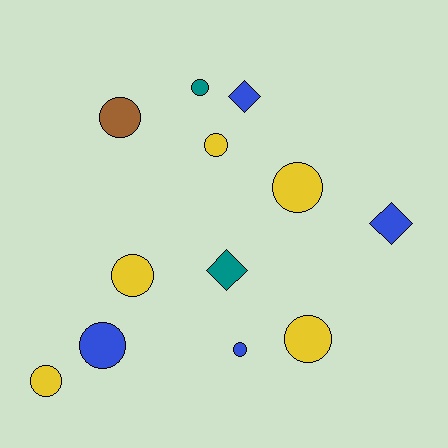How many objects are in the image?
There are 12 objects.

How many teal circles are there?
There is 1 teal circle.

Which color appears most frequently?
Yellow, with 5 objects.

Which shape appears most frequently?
Circle, with 9 objects.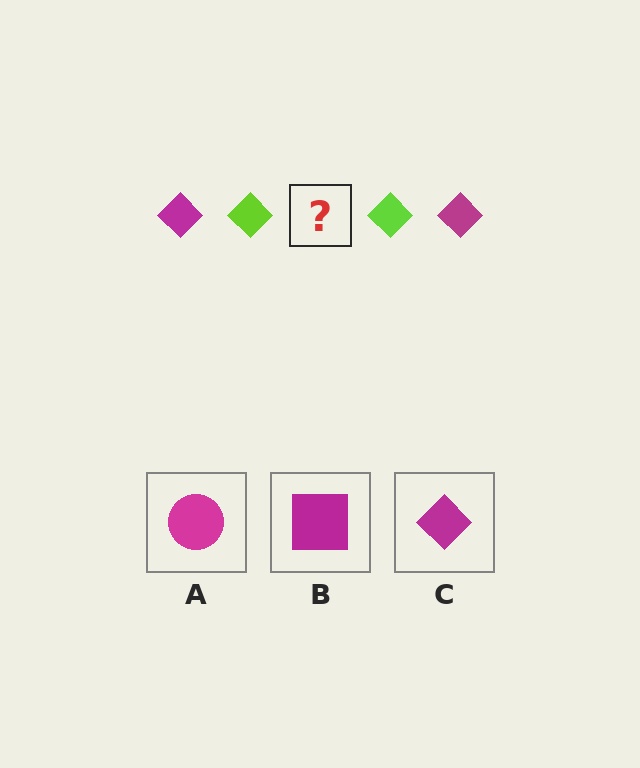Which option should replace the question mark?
Option C.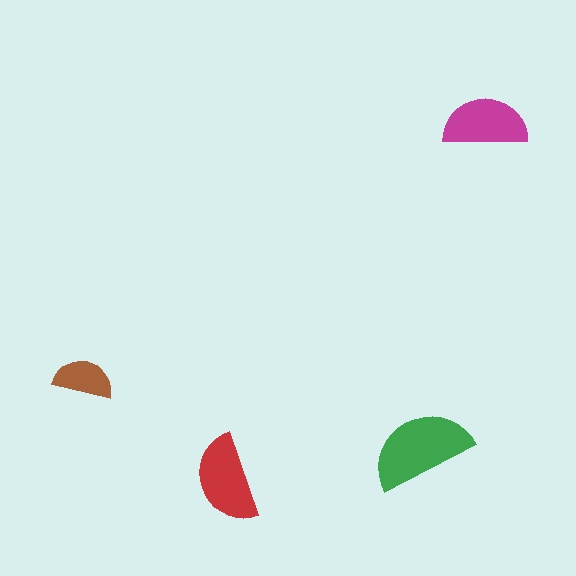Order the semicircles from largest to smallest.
the green one, the red one, the magenta one, the brown one.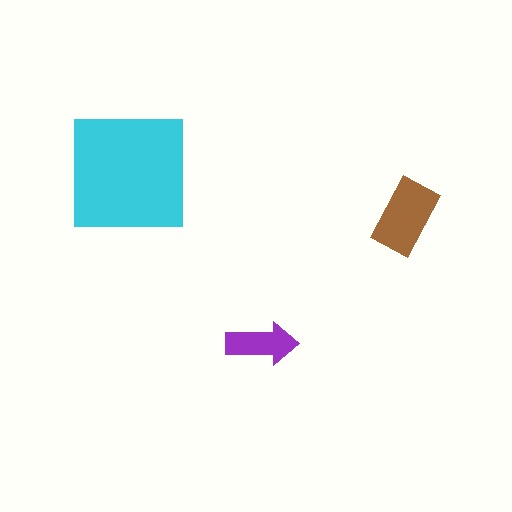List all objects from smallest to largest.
The purple arrow, the brown rectangle, the cyan square.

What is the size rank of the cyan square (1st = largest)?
1st.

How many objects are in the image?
There are 3 objects in the image.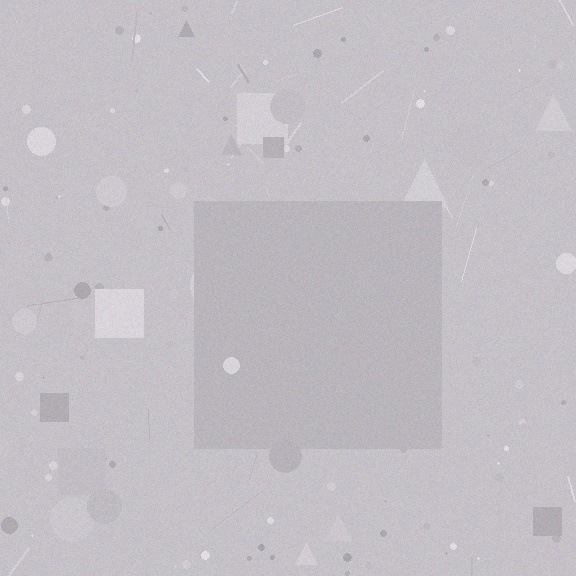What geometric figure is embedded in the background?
A square is embedded in the background.